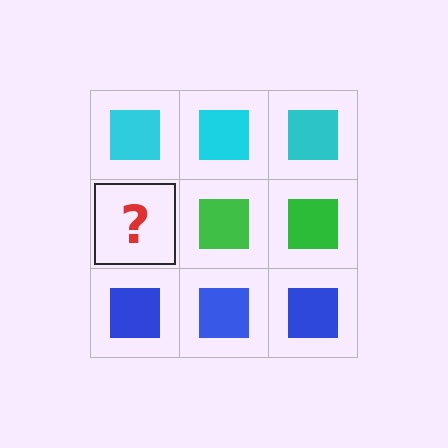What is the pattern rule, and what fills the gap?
The rule is that each row has a consistent color. The gap should be filled with a green square.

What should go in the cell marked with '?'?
The missing cell should contain a green square.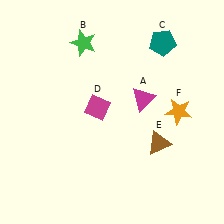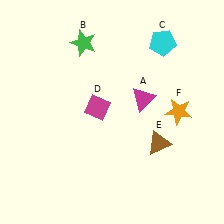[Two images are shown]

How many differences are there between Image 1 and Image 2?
There is 1 difference between the two images.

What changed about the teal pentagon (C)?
In Image 1, C is teal. In Image 2, it changed to cyan.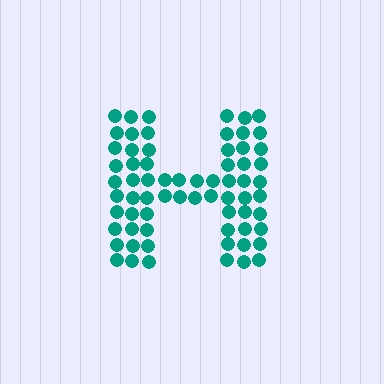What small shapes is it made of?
It is made of small circles.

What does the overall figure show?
The overall figure shows the letter H.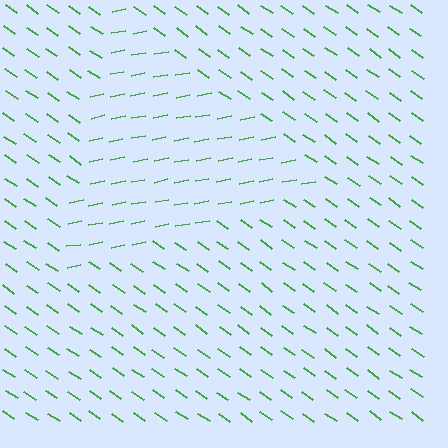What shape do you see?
I see a triangle.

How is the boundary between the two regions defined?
The boundary is defined purely by a change in line orientation (approximately 45 degrees difference). All lines are the same color and thickness.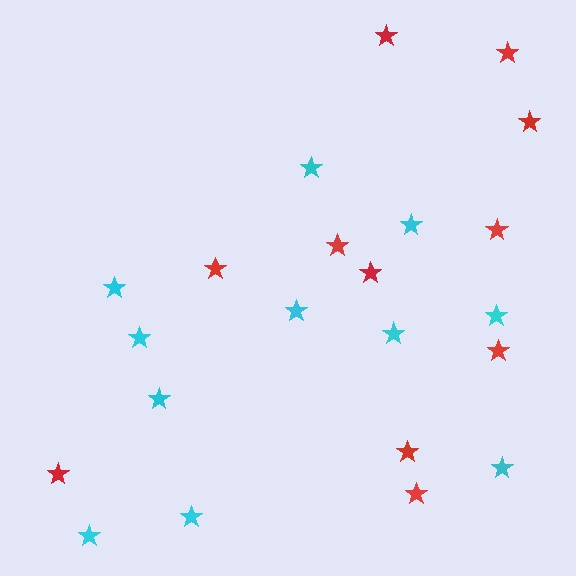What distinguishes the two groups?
There are 2 groups: one group of red stars (11) and one group of cyan stars (11).